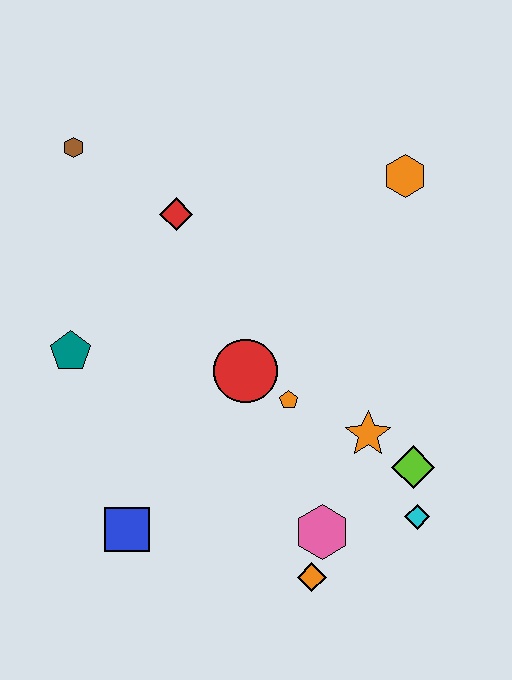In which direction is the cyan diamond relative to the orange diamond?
The cyan diamond is to the right of the orange diamond.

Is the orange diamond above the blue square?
No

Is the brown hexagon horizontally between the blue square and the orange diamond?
No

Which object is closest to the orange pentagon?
The red circle is closest to the orange pentagon.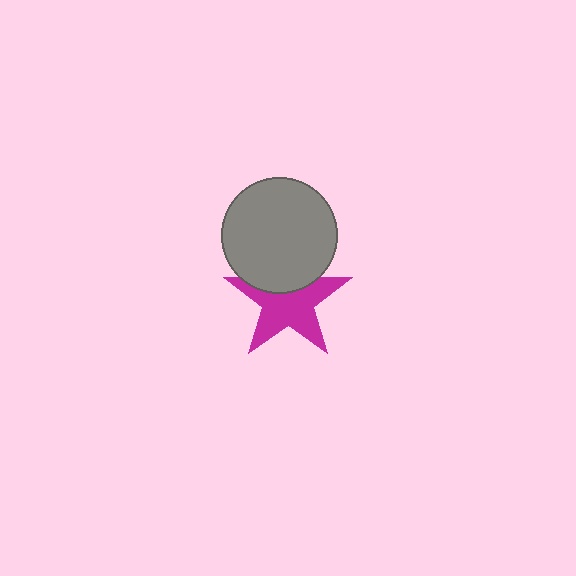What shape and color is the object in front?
The object in front is a gray circle.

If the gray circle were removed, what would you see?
You would see the complete magenta star.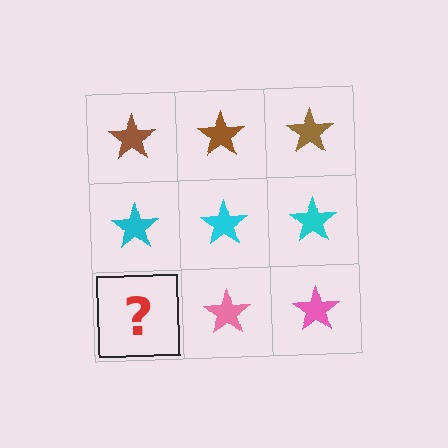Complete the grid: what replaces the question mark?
The question mark should be replaced with a pink star.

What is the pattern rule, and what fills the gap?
The rule is that each row has a consistent color. The gap should be filled with a pink star.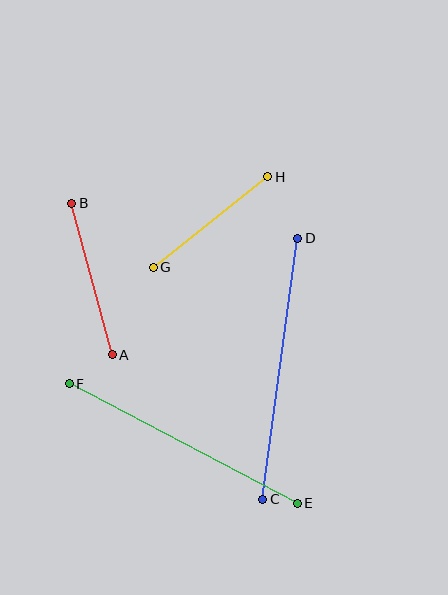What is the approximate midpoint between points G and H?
The midpoint is at approximately (211, 222) pixels.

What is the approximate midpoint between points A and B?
The midpoint is at approximately (92, 279) pixels.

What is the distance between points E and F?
The distance is approximately 257 pixels.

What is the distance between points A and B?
The distance is approximately 157 pixels.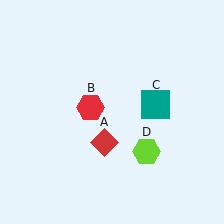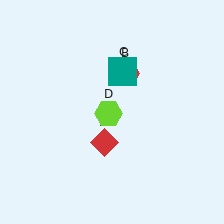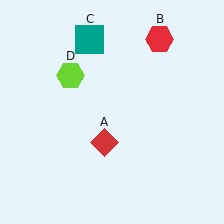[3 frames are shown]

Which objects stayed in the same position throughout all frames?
Red diamond (object A) remained stationary.